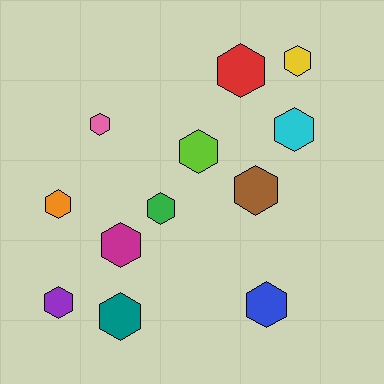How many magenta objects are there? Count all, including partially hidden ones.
There is 1 magenta object.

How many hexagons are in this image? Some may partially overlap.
There are 12 hexagons.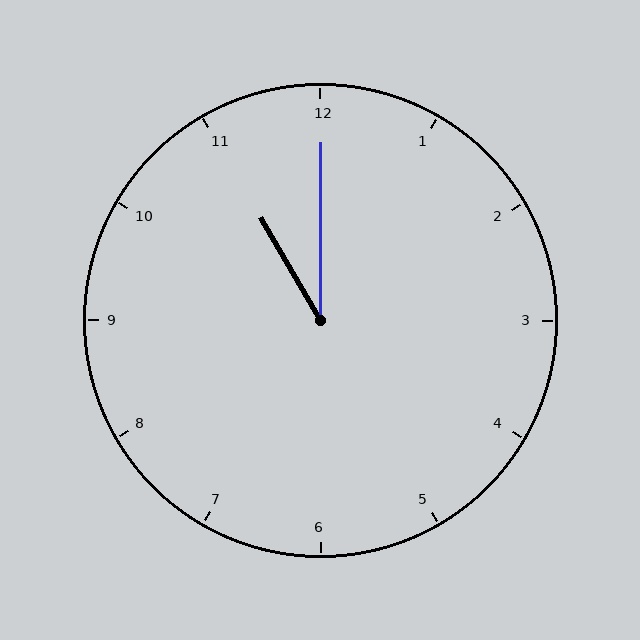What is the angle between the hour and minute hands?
Approximately 30 degrees.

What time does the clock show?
11:00.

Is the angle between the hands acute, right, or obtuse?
It is acute.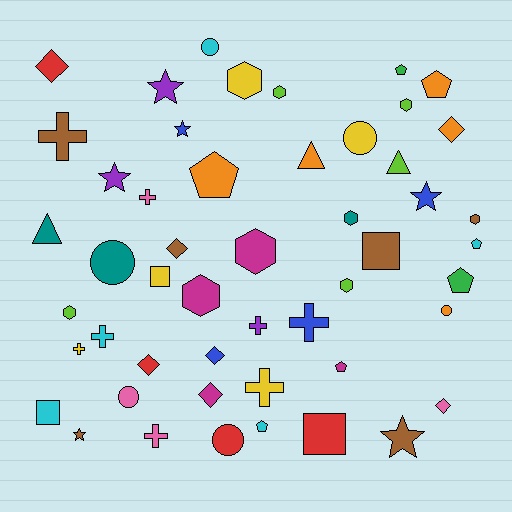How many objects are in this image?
There are 50 objects.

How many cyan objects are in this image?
There are 5 cyan objects.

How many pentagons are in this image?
There are 7 pentagons.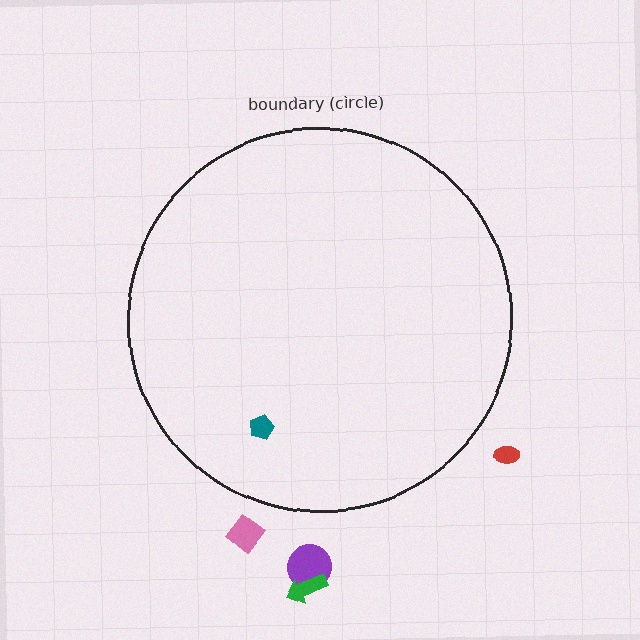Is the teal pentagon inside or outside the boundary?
Inside.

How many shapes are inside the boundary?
1 inside, 4 outside.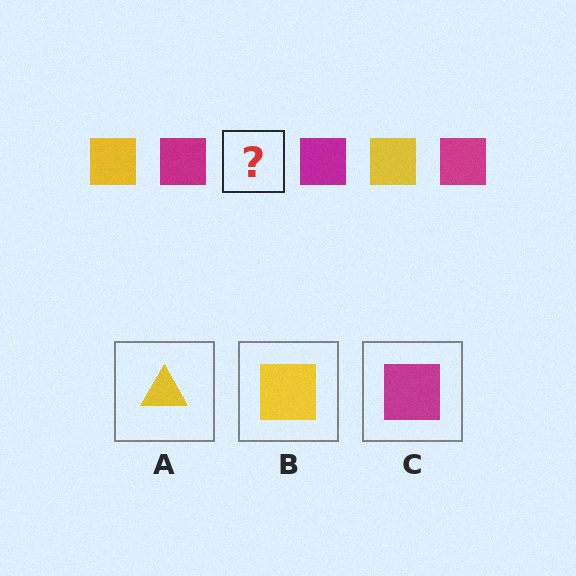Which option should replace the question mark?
Option B.